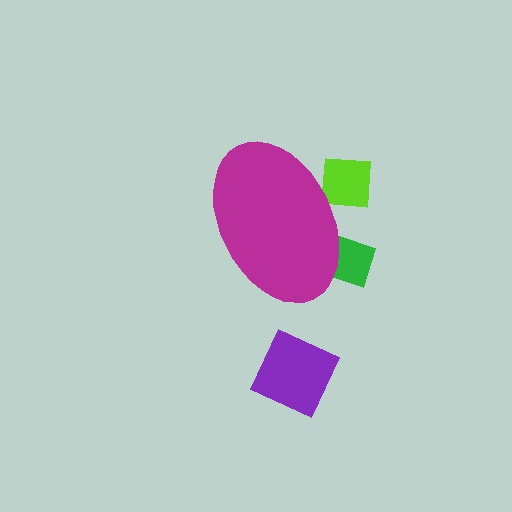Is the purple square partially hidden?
No, the purple square is fully visible.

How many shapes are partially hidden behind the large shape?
2 shapes are partially hidden.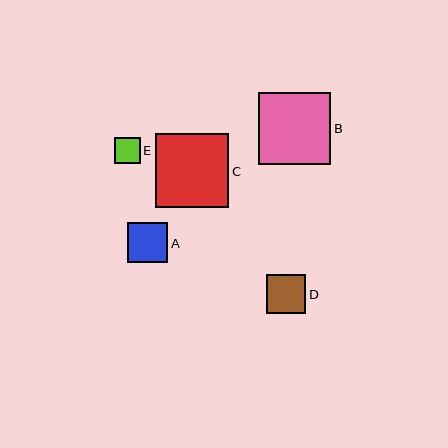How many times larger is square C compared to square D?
Square C is approximately 1.9 times the size of square D.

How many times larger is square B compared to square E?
Square B is approximately 2.9 times the size of square E.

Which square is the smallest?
Square E is the smallest with a size of approximately 25 pixels.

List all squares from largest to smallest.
From largest to smallest: C, B, A, D, E.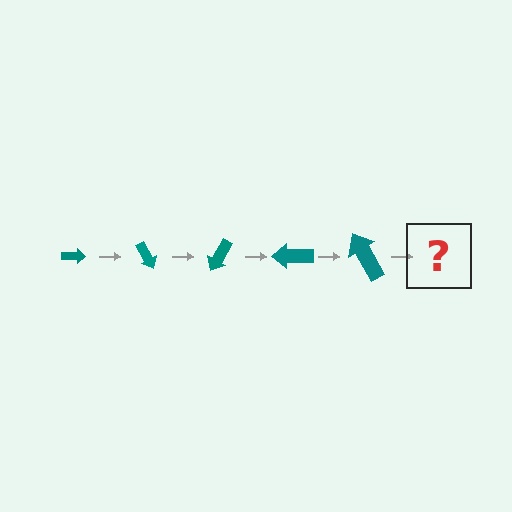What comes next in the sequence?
The next element should be an arrow, larger than the previous one and rotated 300 degrees from the start.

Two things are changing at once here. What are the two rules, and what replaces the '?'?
The two rules are that the arrow grows larger each step and it rotates 60 degrees each step. The '?' should be an arrow, larger than the previous one and rotated 300 degrees from the start.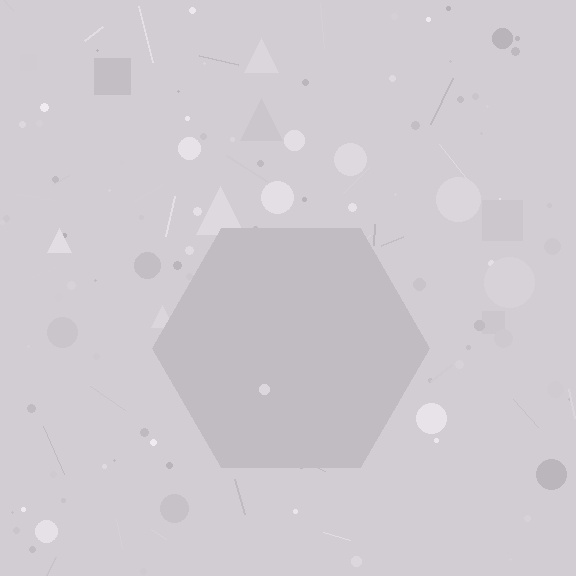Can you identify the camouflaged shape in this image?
The camouflaged shape is a hexagon.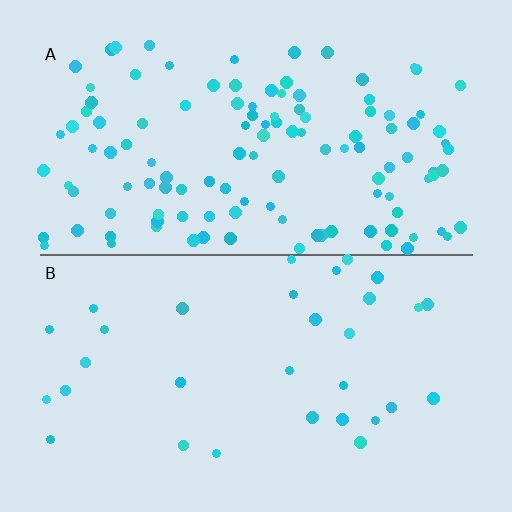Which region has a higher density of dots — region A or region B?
A (the top).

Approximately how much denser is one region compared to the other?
Approximately 3.9× — region A over region B.